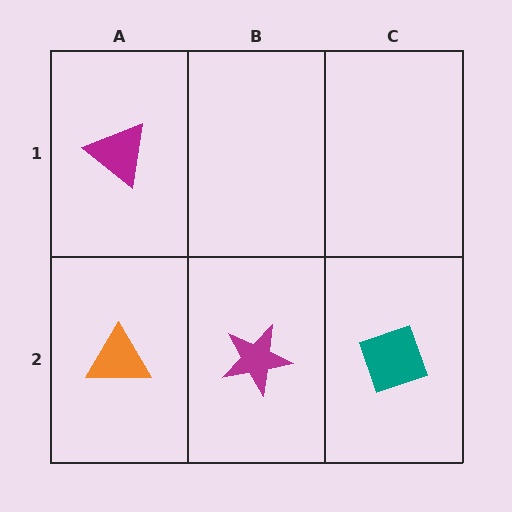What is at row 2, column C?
A teal diamond.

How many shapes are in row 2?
3 shapes.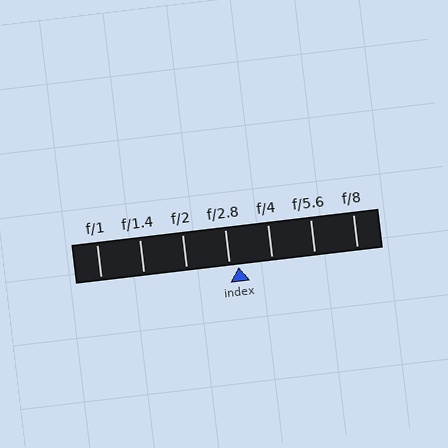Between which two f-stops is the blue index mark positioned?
The index mark is between f/2.8 and f/4.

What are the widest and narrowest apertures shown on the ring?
The widest aperture shown is f/1 and the narrowest is f/8.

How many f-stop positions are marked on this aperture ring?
There are 7 f-stop positions marked.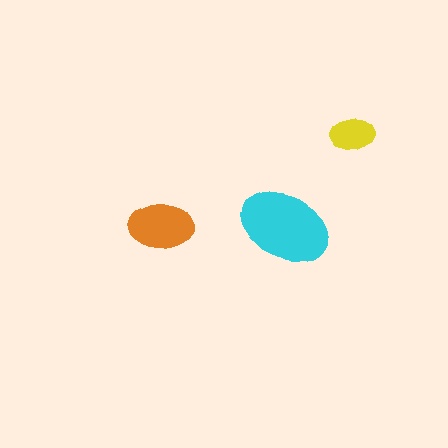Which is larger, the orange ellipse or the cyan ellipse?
The cyan one.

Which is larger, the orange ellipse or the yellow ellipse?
The orange one.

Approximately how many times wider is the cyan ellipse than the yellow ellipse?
About 2 times wider.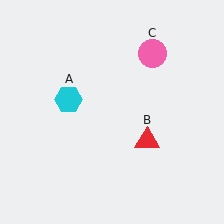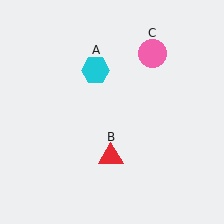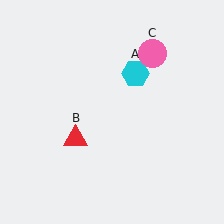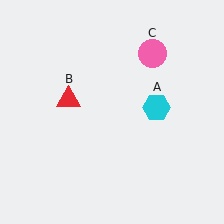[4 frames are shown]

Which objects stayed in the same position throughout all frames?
Pink circle (object C) remained stationary.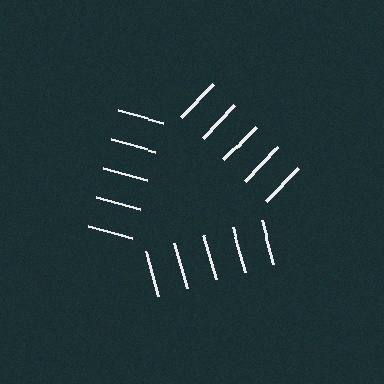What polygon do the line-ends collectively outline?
An illusory triangle — the line segments terminate on its edges but no continuous stroke is drawn.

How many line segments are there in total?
15 — 5 along each of the 3 edges.